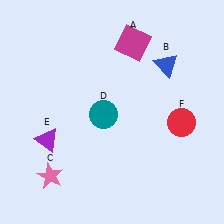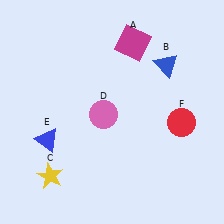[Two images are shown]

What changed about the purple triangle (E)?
In Image 1, E is purple. In Image 2, it changed to blue.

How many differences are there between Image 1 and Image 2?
There are 3 differences between the two images.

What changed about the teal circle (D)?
In Image 1, D is teal. In Image 2, it changed to pink.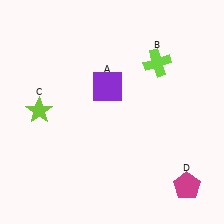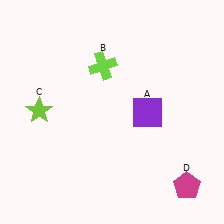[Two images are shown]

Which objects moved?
The objects that moved are: the purple square (A), the lime cross (B).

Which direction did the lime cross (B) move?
The lime cross (B) moved left.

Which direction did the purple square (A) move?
The purple square (A) moved right.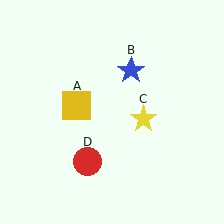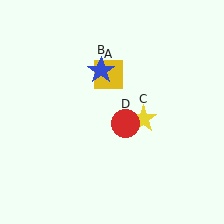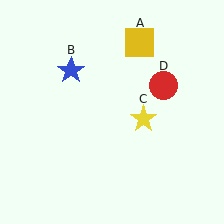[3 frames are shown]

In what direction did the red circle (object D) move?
The red circle (object D) moved up and to the right.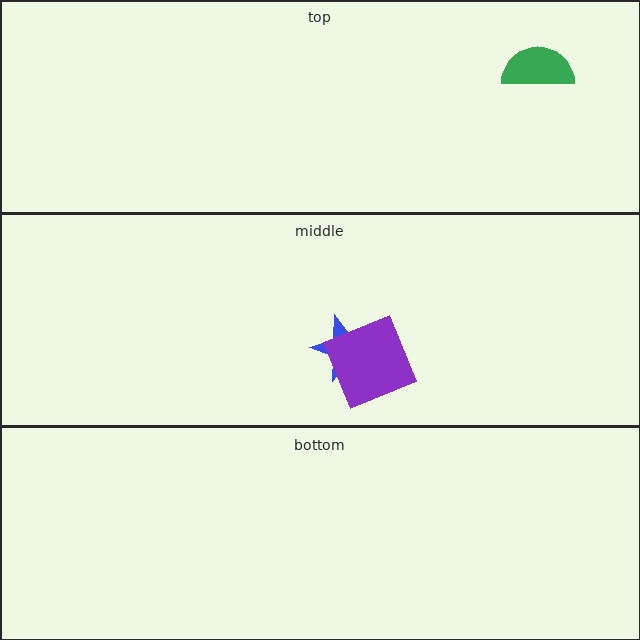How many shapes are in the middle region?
2.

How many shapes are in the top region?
1.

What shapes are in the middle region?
The blue star, the purple square.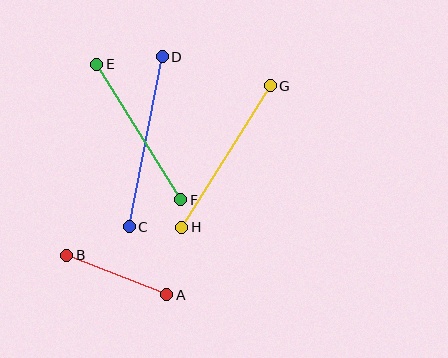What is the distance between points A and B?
The distance is approximately 107 pixels.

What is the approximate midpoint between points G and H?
The midpoint is at approximately (226, 157) pixels.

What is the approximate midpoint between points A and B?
The midpoint is at approximately (117, 275) pixels.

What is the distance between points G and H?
The distance is approximately 167 pixels.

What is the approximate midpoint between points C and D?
The midpoint is at approximately (146, 142) pixels.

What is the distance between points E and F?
The distance is approximately 160 pixels.